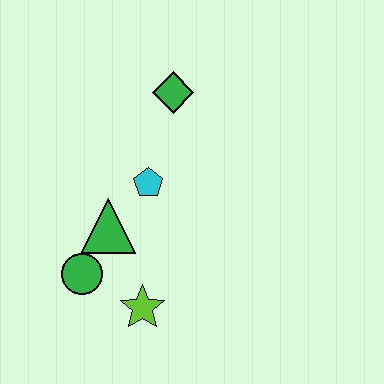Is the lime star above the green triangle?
No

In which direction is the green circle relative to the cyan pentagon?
The green circle is below the cyan pentagon.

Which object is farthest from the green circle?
The green diamond is farthest from the green circle.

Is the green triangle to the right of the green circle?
Yes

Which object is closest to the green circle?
The green triangle is closest to the green circle.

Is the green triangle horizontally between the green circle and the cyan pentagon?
Yes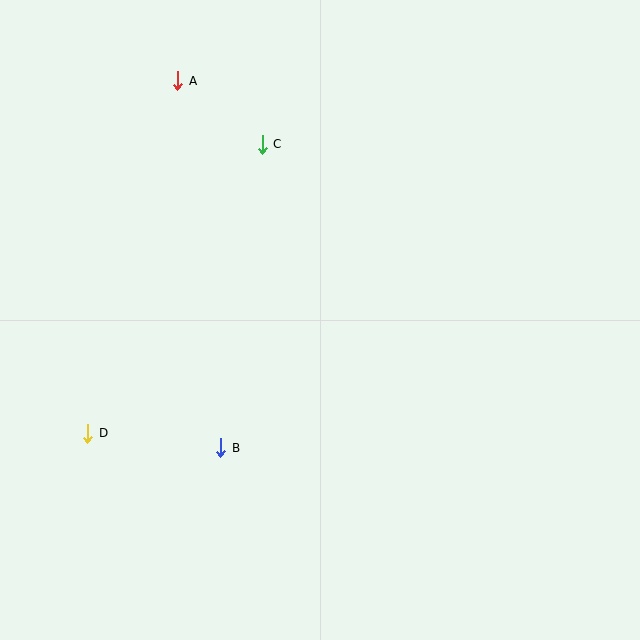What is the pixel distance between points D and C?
The distance between D and C is 337 pixels.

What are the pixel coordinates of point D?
Point D is at (88, 433).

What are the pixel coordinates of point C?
Point C is at (262, 144).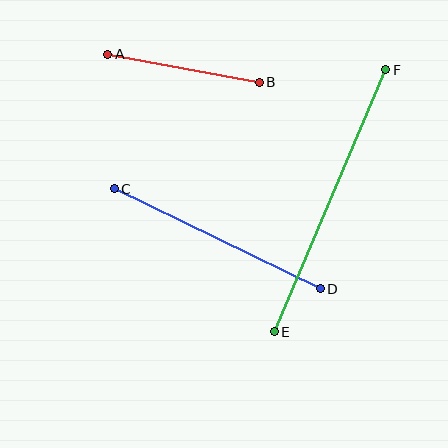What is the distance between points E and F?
The distance is approximately 285 pixels.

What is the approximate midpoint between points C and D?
The midpoint is at approximately (217, 239) pixels.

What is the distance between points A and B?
The distance is approximately 154 pixels.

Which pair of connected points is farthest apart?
Points E and F are farthest apart.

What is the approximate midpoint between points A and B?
The midpoint is at approximately (183, 68) pixels.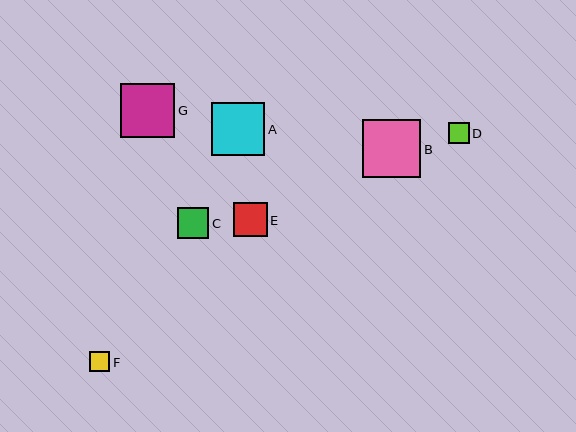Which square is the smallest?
Square F is the smallest with a size of approximately 20 pixels.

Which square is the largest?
Square B is the largest with a size of approximately 58 pixels.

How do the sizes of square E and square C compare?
Square E and square C are approximately the same size.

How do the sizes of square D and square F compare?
Square D and square F are approximately the same size.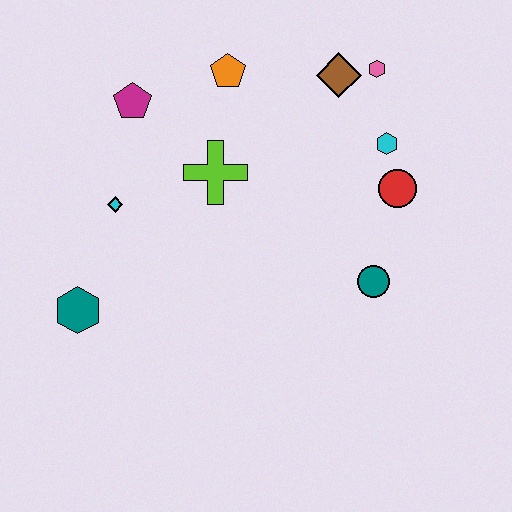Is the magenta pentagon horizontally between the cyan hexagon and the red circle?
No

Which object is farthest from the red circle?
The teal hexagon is farthest from the red circle.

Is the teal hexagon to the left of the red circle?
Yes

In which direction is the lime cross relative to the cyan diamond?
The lime cross is to the right of the cyan diamond.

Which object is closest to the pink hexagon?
The brown diamond is closest to the pink hexagon.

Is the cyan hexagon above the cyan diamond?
Yes